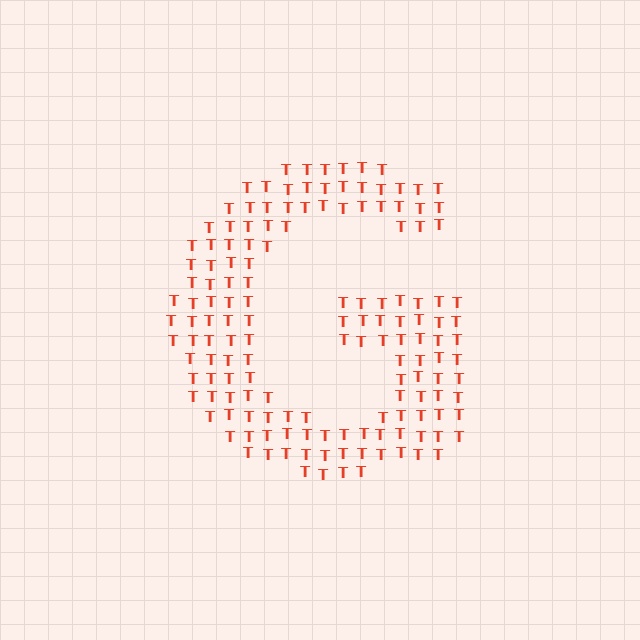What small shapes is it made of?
It is made of small letter T's.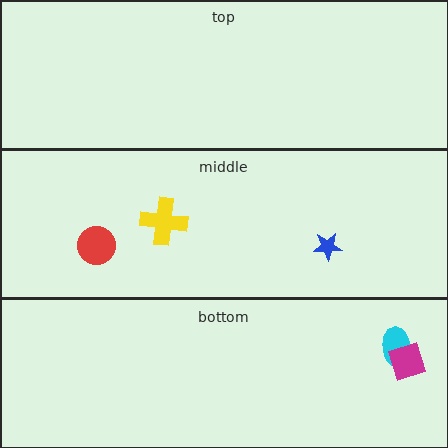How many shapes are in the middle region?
3.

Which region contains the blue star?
The middle region.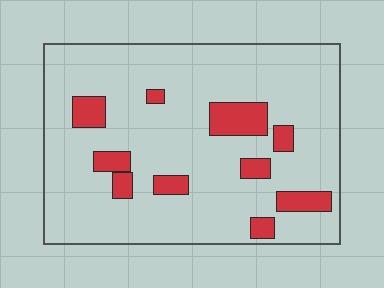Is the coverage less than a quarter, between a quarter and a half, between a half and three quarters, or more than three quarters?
Less than a quarter.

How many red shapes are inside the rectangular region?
10.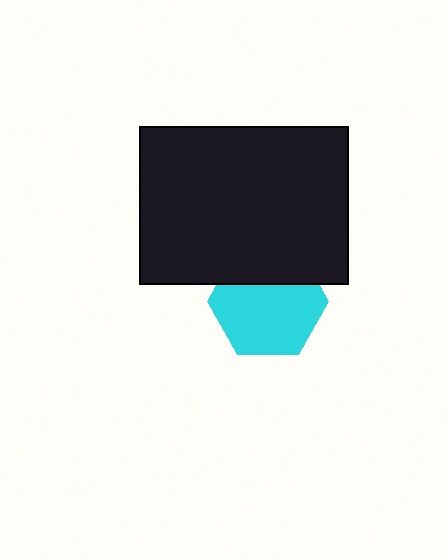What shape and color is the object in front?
The object in front is a black rectangle.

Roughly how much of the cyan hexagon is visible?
Most of it is visible (roughly 68%).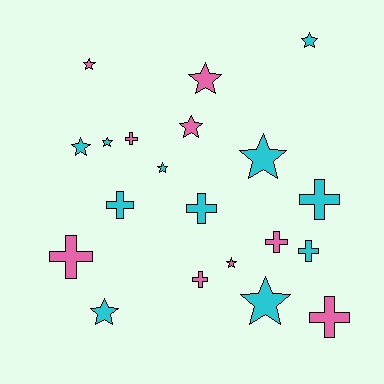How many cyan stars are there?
There are 7 cyan stars.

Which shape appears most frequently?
Star, with 11 objects.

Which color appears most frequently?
Cyan, with 11 objects.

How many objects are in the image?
There are 20 objects.